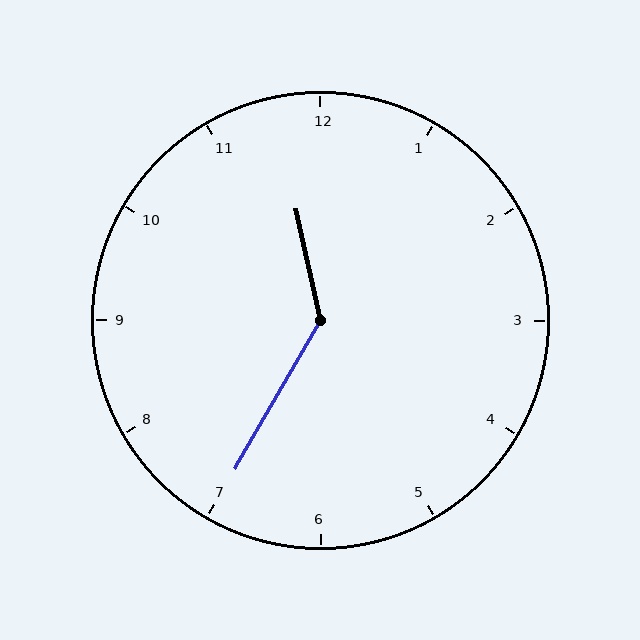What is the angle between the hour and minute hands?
Approximately 138 degrees.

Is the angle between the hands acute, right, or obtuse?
It is obtuse.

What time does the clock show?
11:35.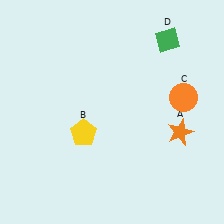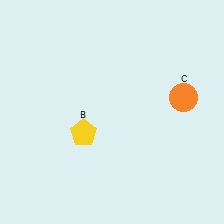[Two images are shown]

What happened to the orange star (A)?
The orange star (A) was removed in Image 2. It was in the bottom-right area of Image 1.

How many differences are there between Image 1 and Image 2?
There are 2 differences between the two images.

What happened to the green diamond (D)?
The green diamond (D) was removed in Image 2. It was in the top-right area of Image 1.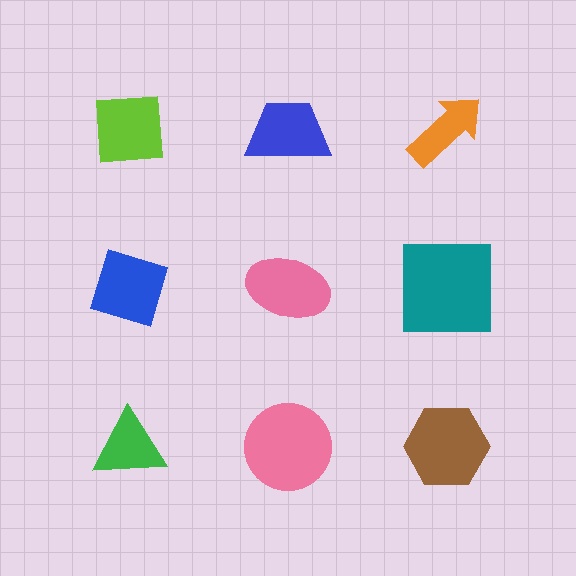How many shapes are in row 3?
3 shapes.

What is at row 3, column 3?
A brown hexagon.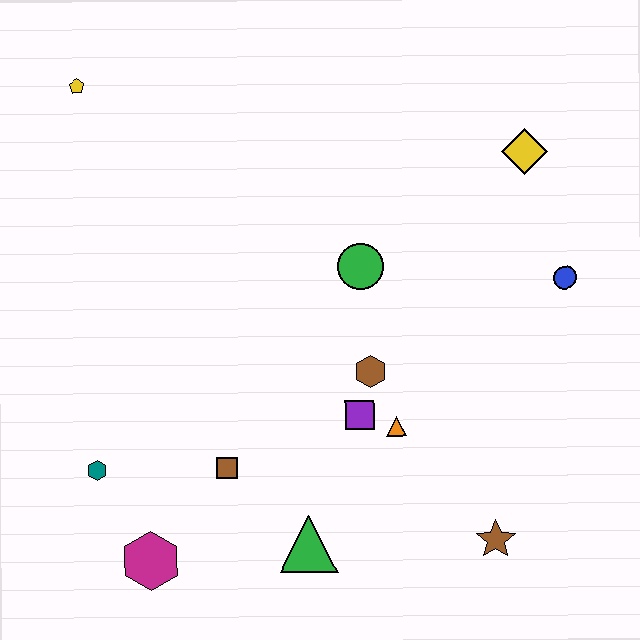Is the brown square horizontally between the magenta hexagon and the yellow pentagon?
No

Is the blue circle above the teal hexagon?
Yes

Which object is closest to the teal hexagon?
The magenta hexagon is closest to the teal hexagon.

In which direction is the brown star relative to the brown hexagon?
The brown star is below the brown hexagon.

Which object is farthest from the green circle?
The magenta hexagon is farthest from the green circle.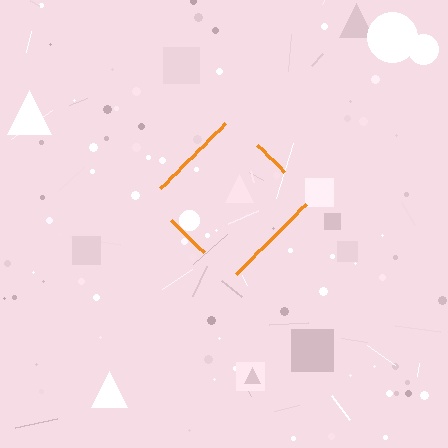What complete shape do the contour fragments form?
The contour fragments form a diamond.